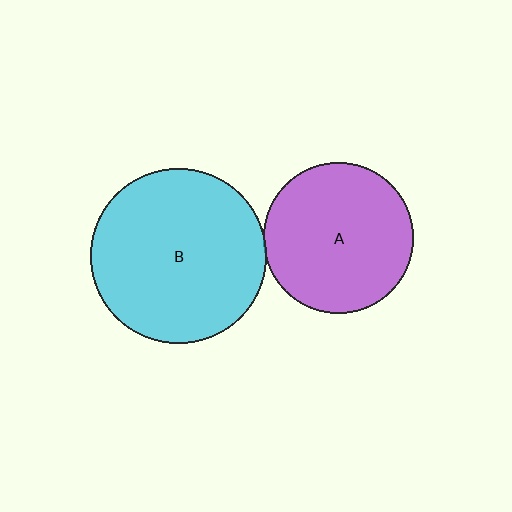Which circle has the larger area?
Circle B (cyan).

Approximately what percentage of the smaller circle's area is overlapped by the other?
Approximately 5%.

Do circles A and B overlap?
Yes.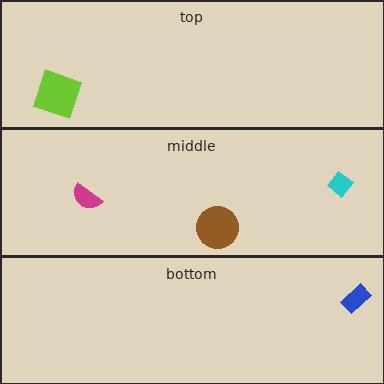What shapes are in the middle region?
The cyan diamond, the magenta semicircle, the brown circle.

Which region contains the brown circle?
The middle region.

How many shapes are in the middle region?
3.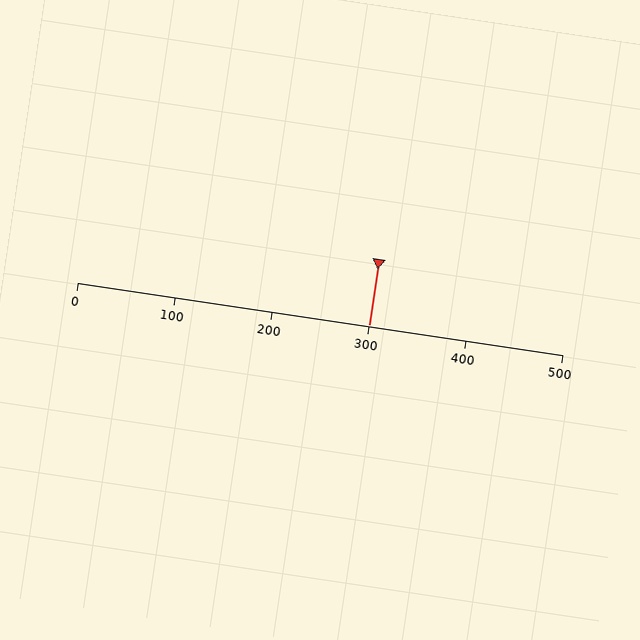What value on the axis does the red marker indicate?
The marker indicates approximately 300.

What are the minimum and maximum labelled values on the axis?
The axis runs from 0 to 500.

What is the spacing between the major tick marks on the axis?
The major ticks are spaced 100 apart.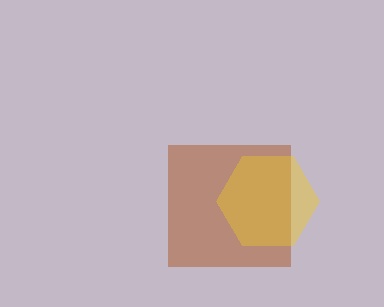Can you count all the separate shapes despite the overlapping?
Yes, there are 2 separate shapes.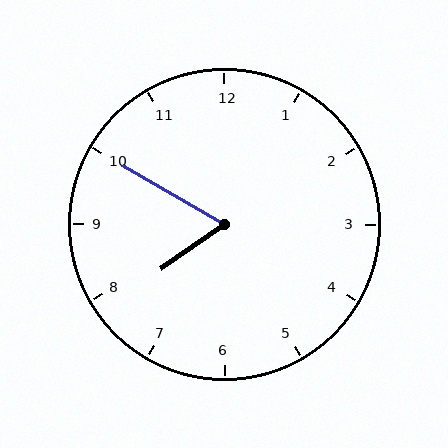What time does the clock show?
7:50.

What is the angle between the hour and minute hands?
Approximately 65 degrees.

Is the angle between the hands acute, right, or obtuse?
It is acute.